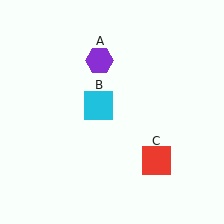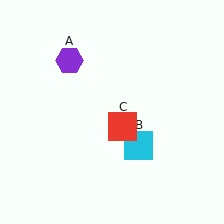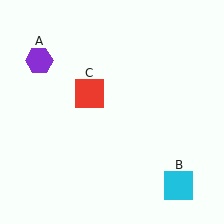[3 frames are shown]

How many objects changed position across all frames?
3 objects changed position: purple hexagon (object A), cyan square (object B), red square (object C).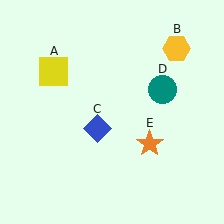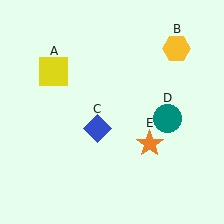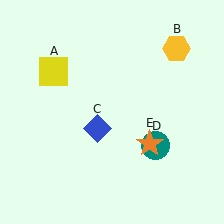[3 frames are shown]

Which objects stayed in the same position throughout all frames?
Yellow square (object A) and yellow hexagon (object B) and blue diamond (object C) and orange star (object E) remained stationary.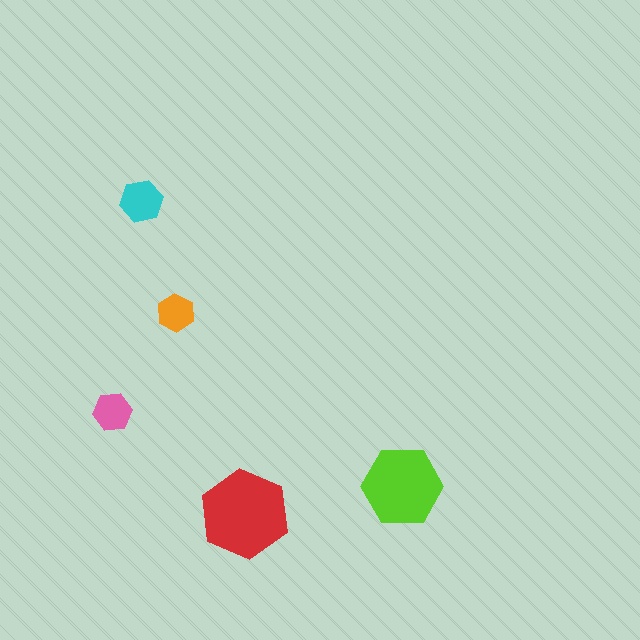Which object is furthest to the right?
The lime hexagon is rightmost.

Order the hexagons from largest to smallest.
the red one, the lime one, the cyan one, the pink one, the orange one.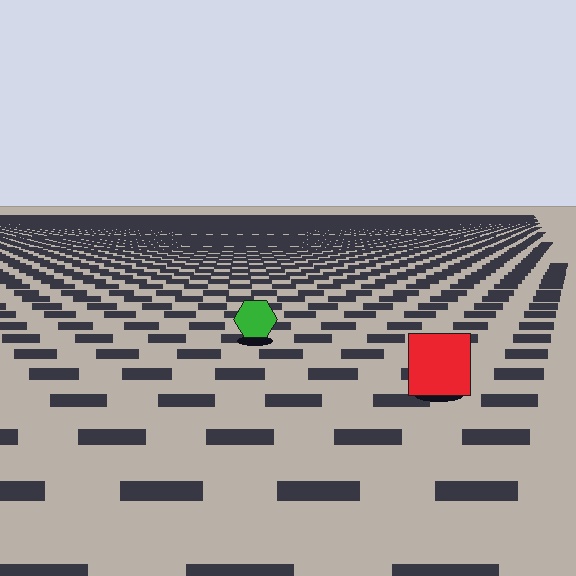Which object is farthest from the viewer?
The green hexagon is farthest from the viewer. It appears smaller and the ground texture around it is denser.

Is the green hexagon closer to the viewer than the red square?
No. The red square is closer — you can tell from the texture gradient: the ground texture is coarser near it.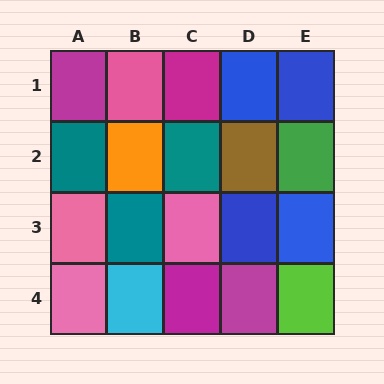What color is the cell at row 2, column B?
Orange.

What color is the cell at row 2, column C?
Teal.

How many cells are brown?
1 cell is brown.